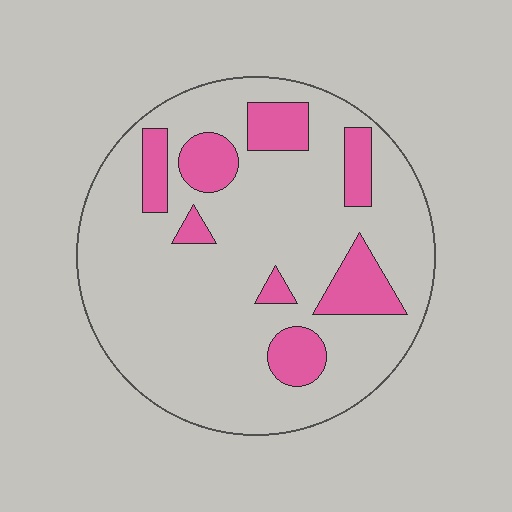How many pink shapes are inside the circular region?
8.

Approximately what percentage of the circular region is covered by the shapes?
Approximately 20%.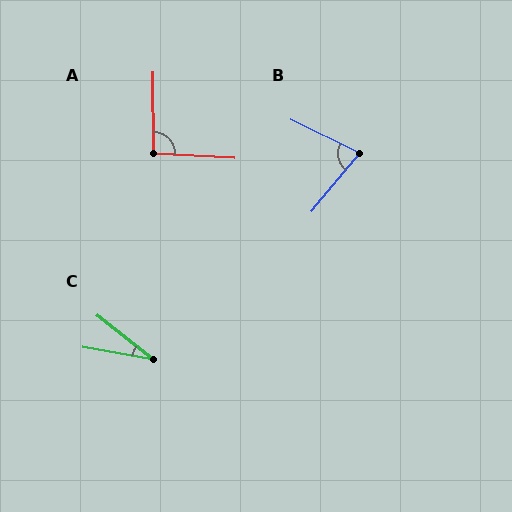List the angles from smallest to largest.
C (28°), B (76°), A (94°).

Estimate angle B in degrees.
Approximately 76 degrees.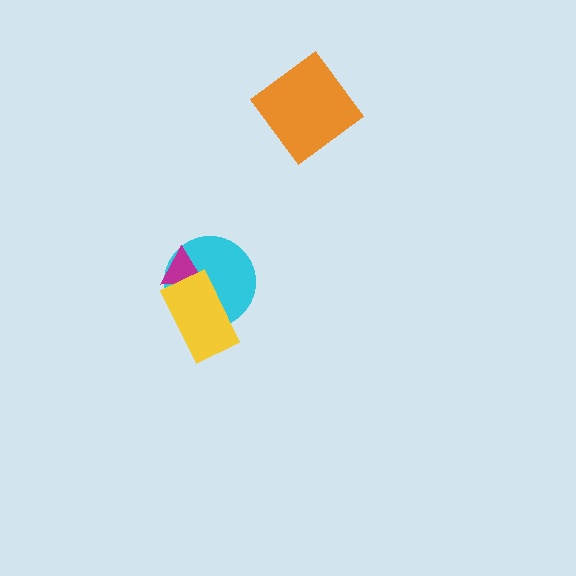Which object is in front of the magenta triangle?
The yellow rectangle is in front of the magenta triangle.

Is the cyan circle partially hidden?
Yes, it is partially covered by another shape.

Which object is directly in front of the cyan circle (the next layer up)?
The magenta triangle is directly in front of the cyan circle.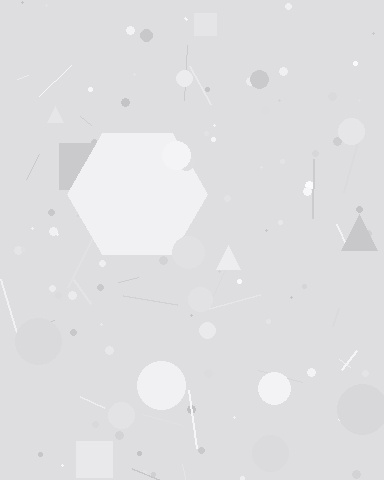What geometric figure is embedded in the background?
A hexagon is embedded in the background.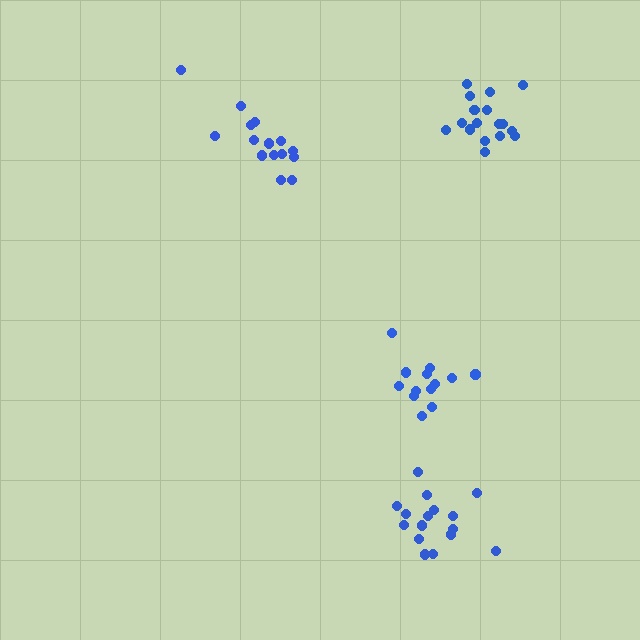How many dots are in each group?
Group 1: 13 dots, Group 2: 17 dots, Group 3: 16 dots, Group 4: 15 dots (61 total).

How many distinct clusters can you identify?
There are 4 distinct clusters.